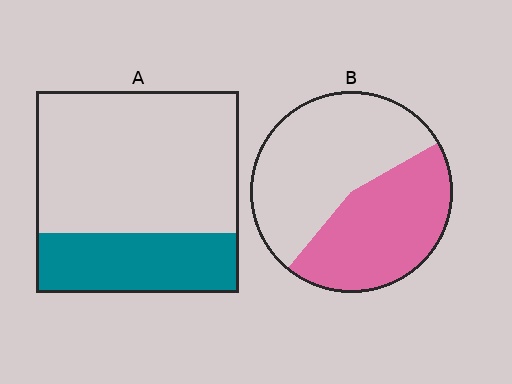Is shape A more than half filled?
No.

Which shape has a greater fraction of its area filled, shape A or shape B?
Shape B.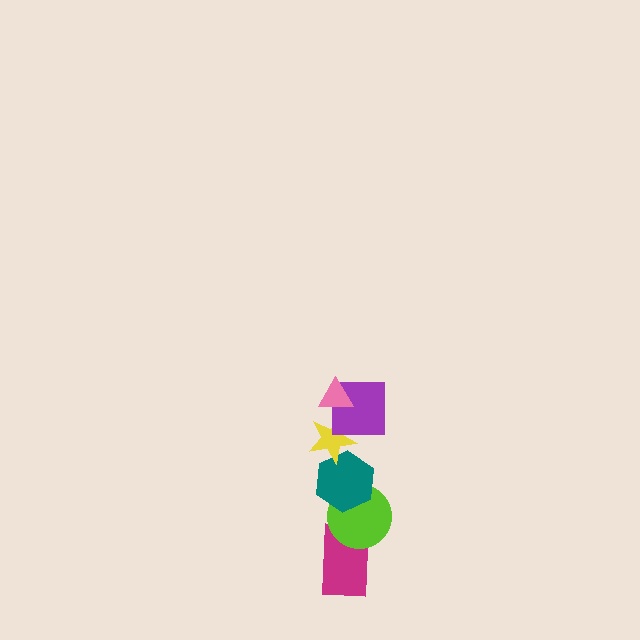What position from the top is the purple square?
The purple square is 2nd from the top.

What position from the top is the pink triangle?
The pink triangle is 1st from the top.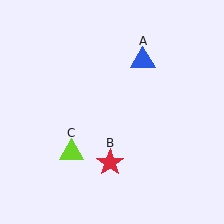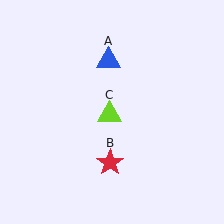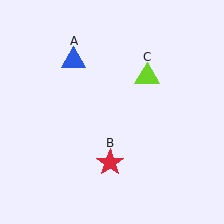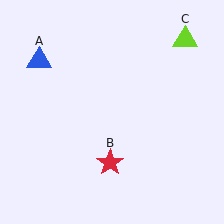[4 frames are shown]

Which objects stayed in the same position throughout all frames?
Red star (object B) remained stationary.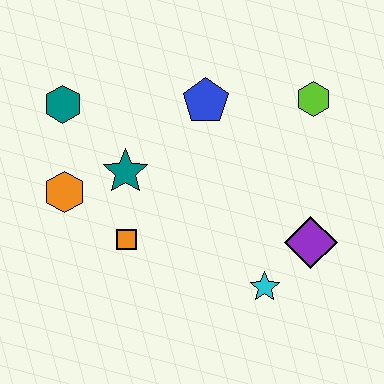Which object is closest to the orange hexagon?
The teal star is closest to the orange hexagon.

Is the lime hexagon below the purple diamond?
No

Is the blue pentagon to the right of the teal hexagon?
Yes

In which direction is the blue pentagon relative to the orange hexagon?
The blue pentagon is to the right of the orange hexagon.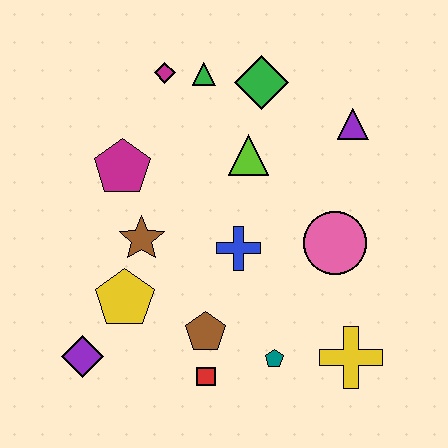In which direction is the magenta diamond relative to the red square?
The magenta diamond is above the red square.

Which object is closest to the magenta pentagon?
The brown star is closest to the magenta pentagon.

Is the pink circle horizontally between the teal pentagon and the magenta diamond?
No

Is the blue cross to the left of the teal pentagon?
Yes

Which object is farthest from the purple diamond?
The purple triangle is farthest from the purple diamond.